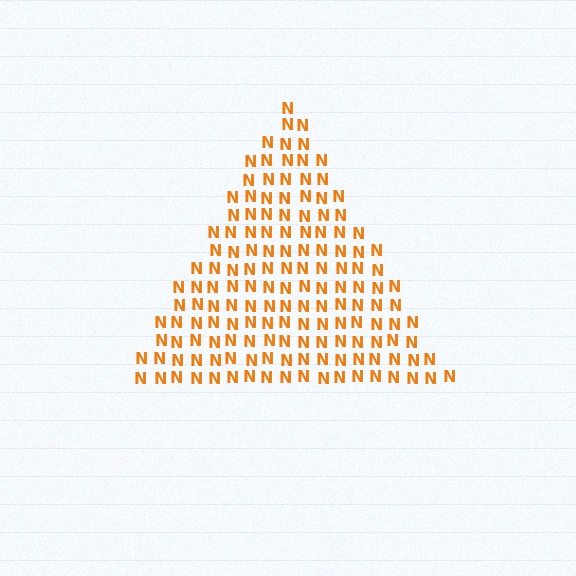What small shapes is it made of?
It is made of small letter N's.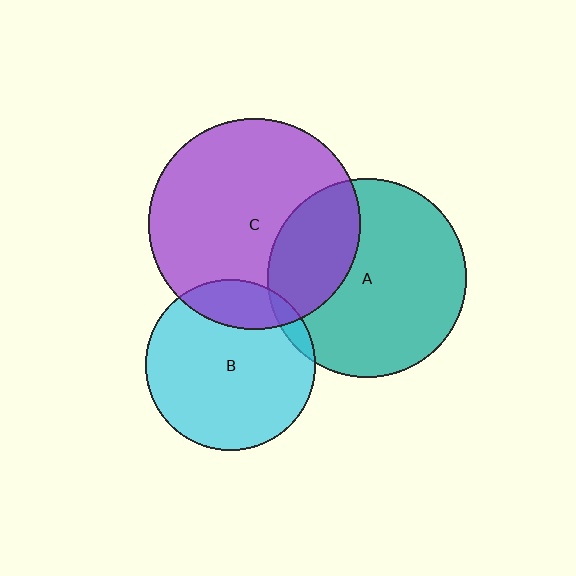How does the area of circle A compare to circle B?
Approximately 1.4 times.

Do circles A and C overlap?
Yes.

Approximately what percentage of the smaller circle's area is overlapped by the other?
Approximately 30%.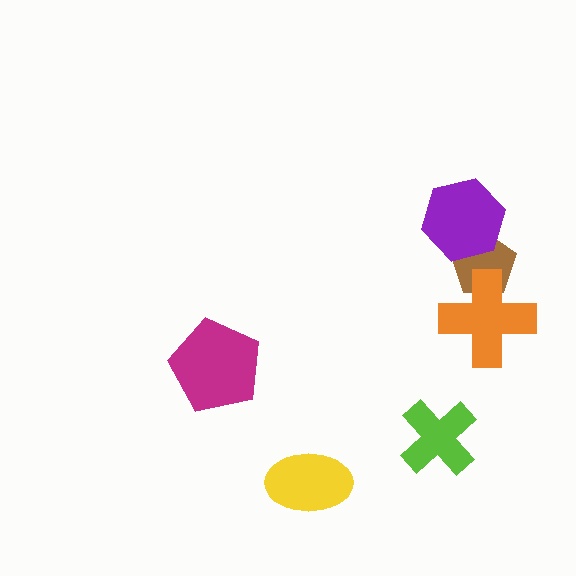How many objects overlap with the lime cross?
0 objects overlap with the lime cross.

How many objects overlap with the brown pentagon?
2 objects overlap with the brown pentagon.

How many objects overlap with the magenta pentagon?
0 objects overlap with the magenta pentagon.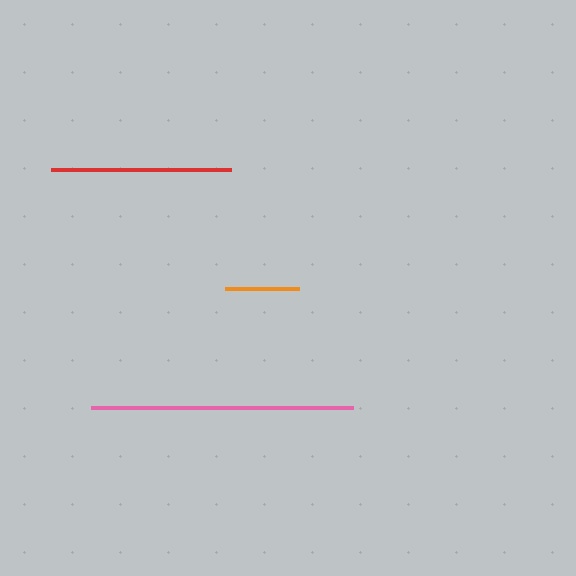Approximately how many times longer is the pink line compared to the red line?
The pink line is approximately 1.5 times the length of the red line.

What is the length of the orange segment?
The orange segment is approximately 74 pixels long.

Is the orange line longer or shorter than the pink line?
The pink line is longer than the orange line.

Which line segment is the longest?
The pink line is the longest at approximately 262 pixels.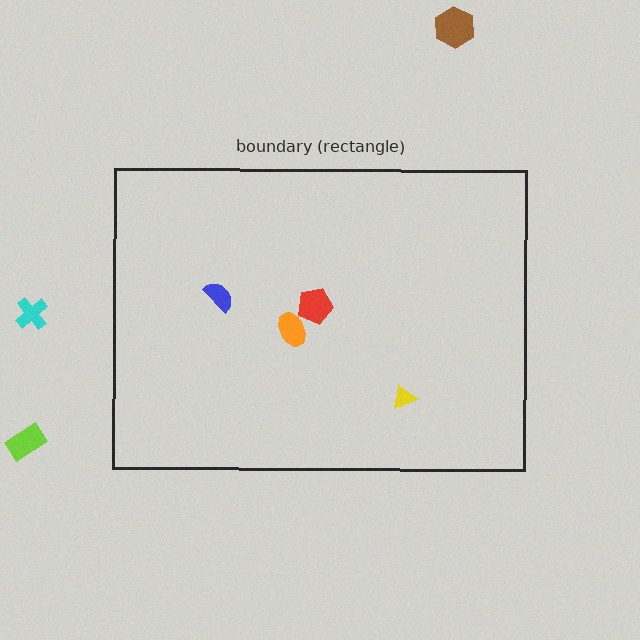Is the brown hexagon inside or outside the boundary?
Outside.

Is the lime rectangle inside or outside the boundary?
Outside.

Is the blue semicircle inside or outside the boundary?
Inside.